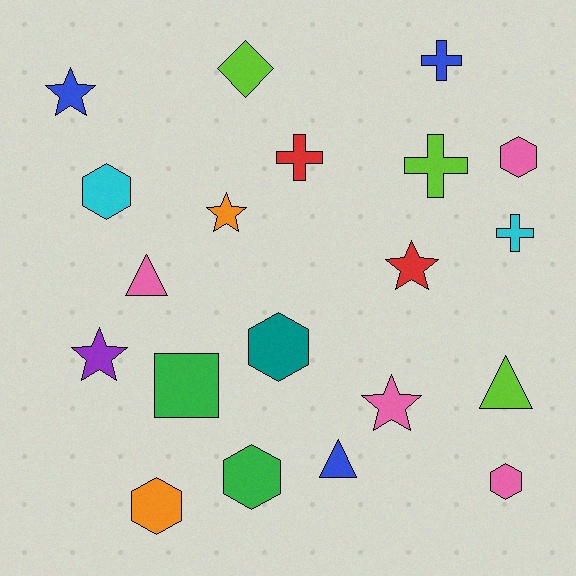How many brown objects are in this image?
There are no brown objects.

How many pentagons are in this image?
There are no pentagons.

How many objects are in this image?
There are 20 objects.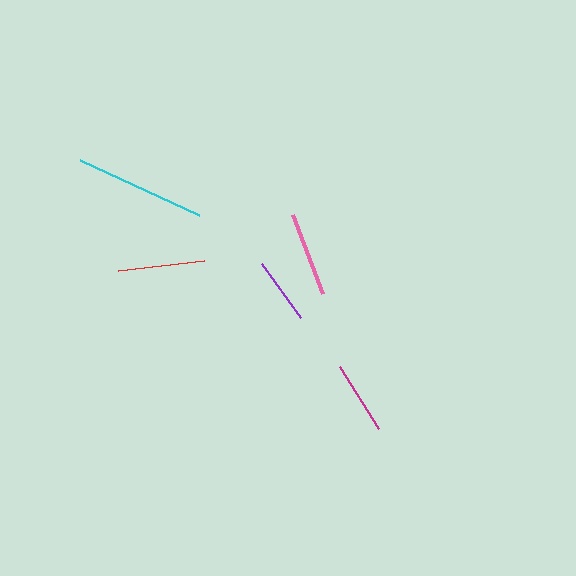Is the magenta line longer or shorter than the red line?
The red line is longer than the magenta line.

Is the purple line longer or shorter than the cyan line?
The cyan line is longer than the purple line.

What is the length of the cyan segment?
The cyan segment is approximately 131 pixels long.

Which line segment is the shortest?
The purple line is the shortest at approximately 67 pixels.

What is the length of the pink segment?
The pink segment is approximately 85 pixels long.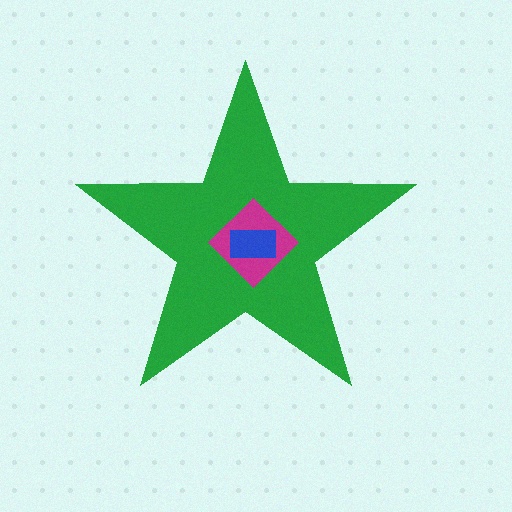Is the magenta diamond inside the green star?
Yes.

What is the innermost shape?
The blue rectangle.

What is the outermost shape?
The green star.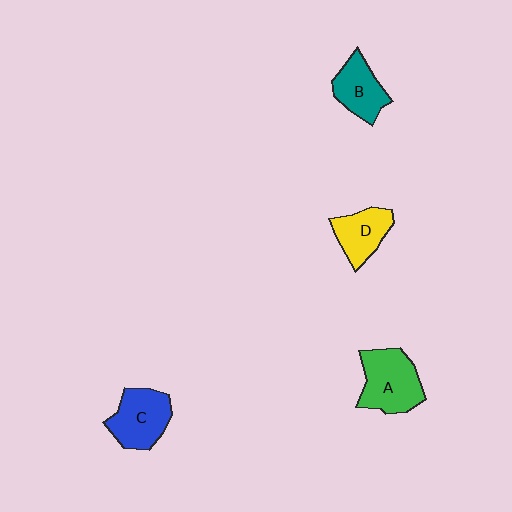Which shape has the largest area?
Shape A (green).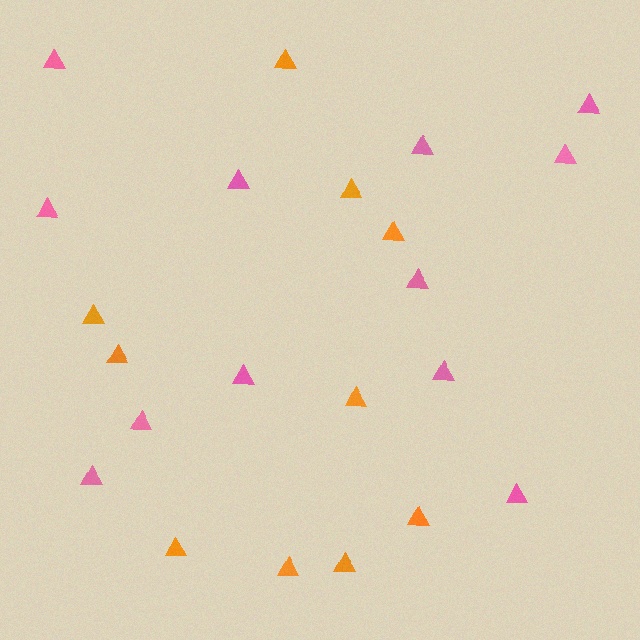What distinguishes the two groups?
There are 2 groups: one group of pink triangles (12) and one group of orange triangles (10).